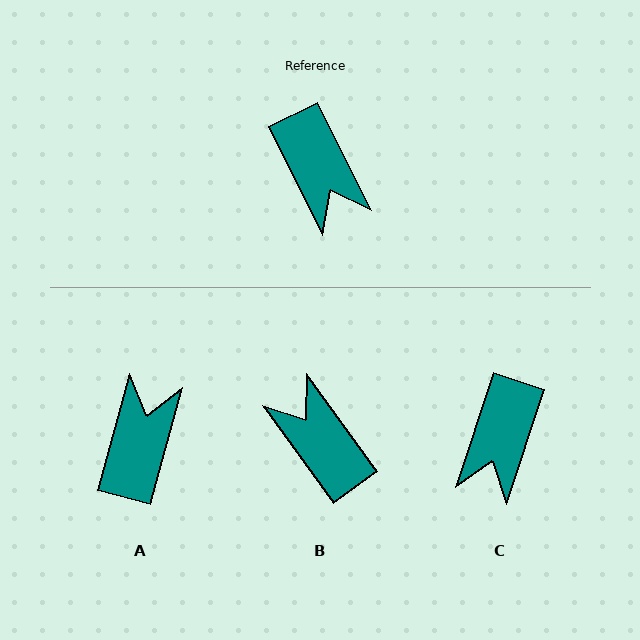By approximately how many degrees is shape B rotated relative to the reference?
Approximately 171 degrees clockwise.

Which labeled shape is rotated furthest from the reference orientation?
B, about 171 degrees away.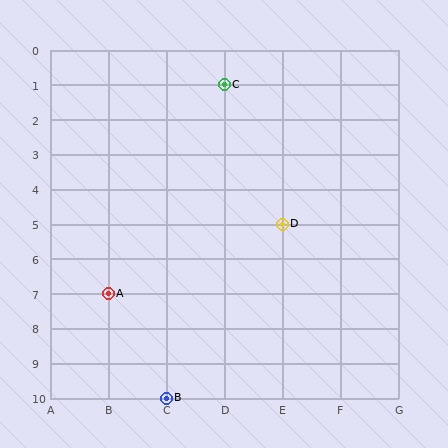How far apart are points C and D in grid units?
Points C and D are 1 column and 4 rows apart (about 4.1 grid units diagonally).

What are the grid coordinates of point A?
Point A is at grid coordinates (B, 7).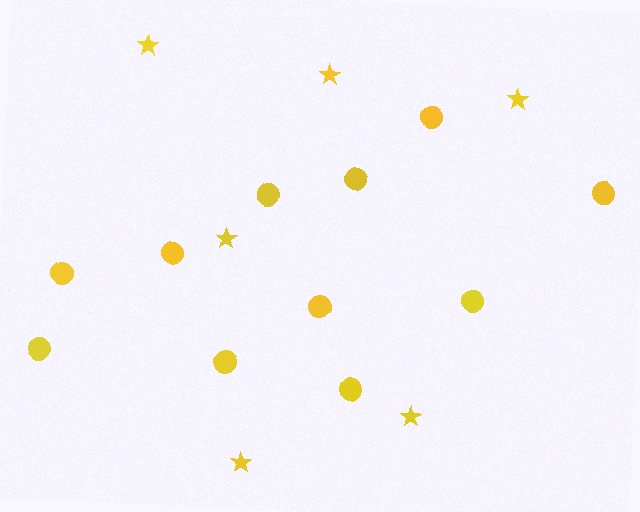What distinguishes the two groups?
There are 2 groups: one group of circles (11) and one group of stars (6).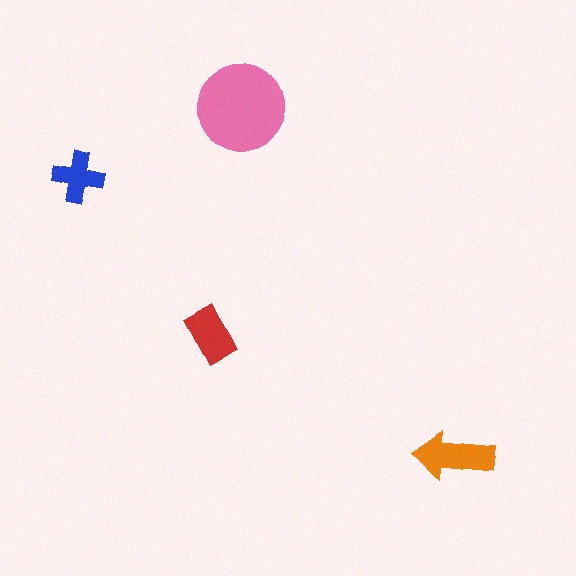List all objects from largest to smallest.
The pink circle, the orange arrow, the red rectangle, the blue cross.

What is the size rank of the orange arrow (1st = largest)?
2nd.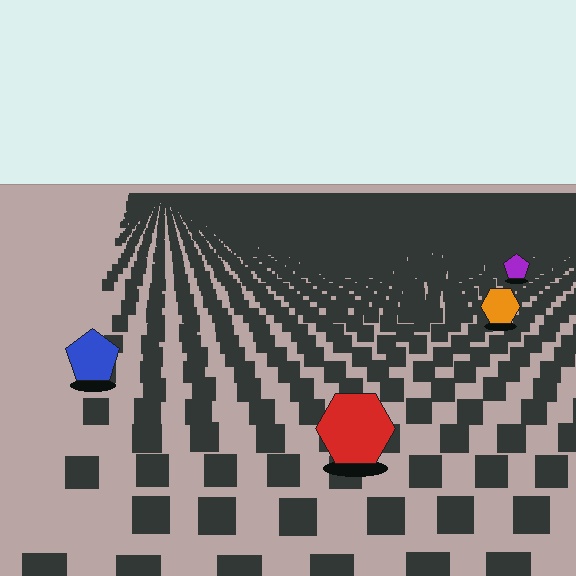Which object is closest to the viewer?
The red hexagon is closest. The texture marks near it are larger and more spread out.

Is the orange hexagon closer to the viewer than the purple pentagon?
Yes. The orange hexagon is closer — you can tell from the texture gradient: the ground texture is coarser near it.